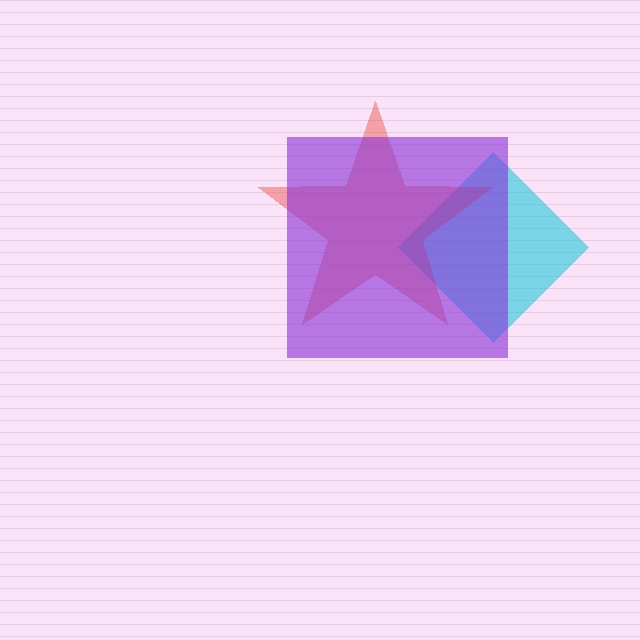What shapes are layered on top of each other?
The layered shapes are: a cyan diamond, a red star, a purple square.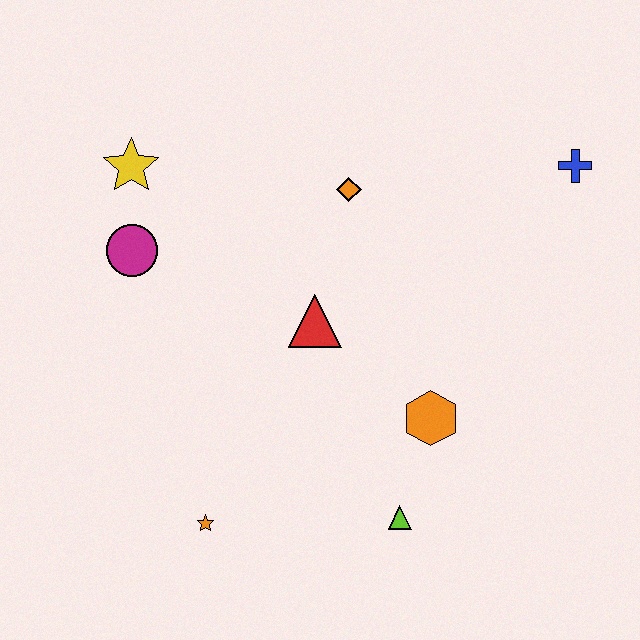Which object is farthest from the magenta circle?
The blue cross is farthest from the magenta circle.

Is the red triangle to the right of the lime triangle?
No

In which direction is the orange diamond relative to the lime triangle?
The orange diamond is above the lime triangle.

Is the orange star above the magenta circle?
No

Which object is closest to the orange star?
The lime triangle is closest to the orange star.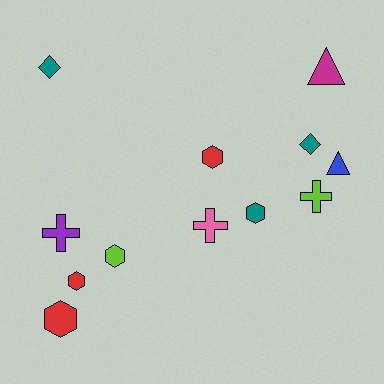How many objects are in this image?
There are 12 objects.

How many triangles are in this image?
There are 2 triangles.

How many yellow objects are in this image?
There are no yellow objects.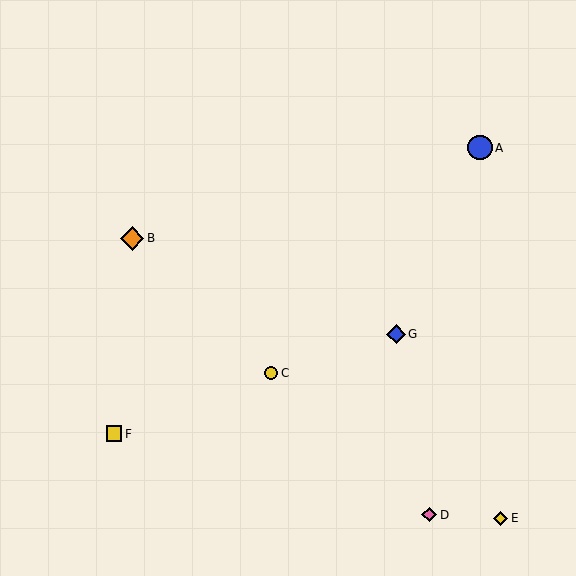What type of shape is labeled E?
Shape E is a yellow diamond.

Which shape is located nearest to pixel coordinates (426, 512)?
The pink diamond (labeled D) at (429, 515) is nearest to that location.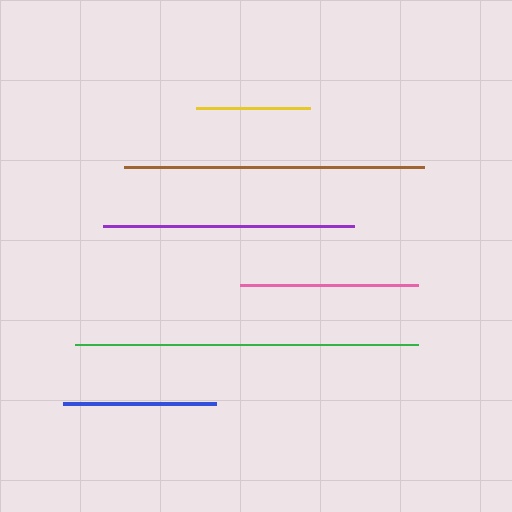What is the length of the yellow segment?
The yellow segment is approximately 113 pixels long.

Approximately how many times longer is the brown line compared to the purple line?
The brown line is approximately 1.2 times the length of the purple line.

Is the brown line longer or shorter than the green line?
The green line is longer than the brown line.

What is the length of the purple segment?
The purple segment is approximately 251 pixels long.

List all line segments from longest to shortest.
From longest to shortest: green, brown, purple, pink, blue, yellow.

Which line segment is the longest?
The green line is the longest at approximately 343 pixels.